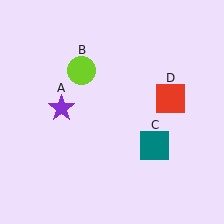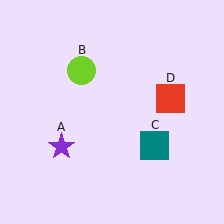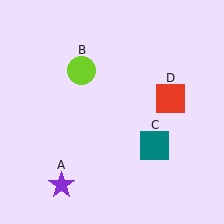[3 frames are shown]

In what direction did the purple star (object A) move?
The purple star (object A) moved down.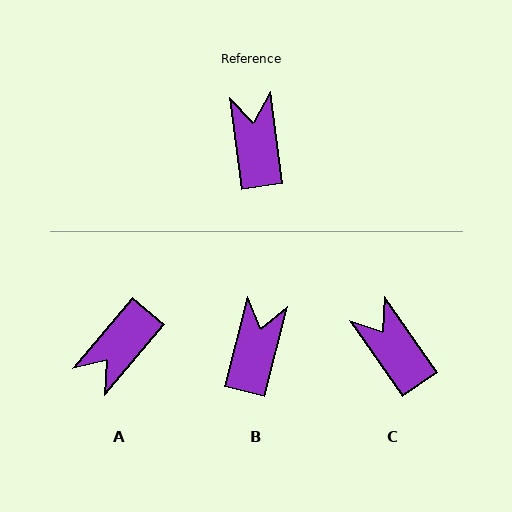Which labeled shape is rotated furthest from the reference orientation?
A, about 132 degrees away.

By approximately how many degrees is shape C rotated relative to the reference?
Approximately 27 degrees counter-clockwise.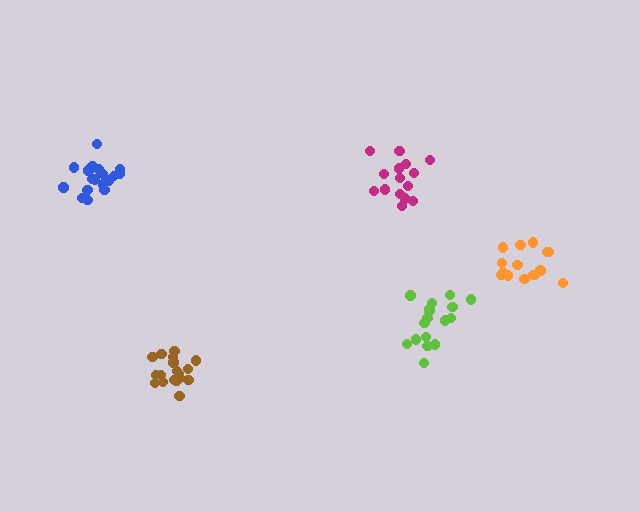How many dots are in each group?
Group 1: 18 dots, Group 2: 16 dots, Group 3: 15 dots, Group 4: 17 dots, Group 5: 19 dots (85 total).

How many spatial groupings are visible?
There are 5 spatial groupings.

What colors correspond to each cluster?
The clusters are colored: blue, orange, magenta, lime, brown.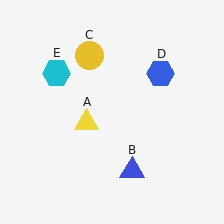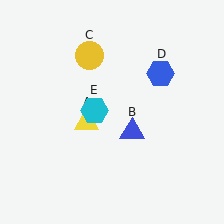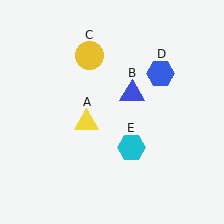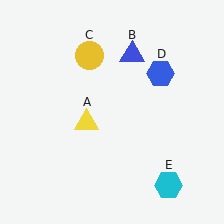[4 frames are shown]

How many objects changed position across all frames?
2 objects changed position: blue triangle (object B), cyan hexagon (object E).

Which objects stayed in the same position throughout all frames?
Yellow triangle (object A) and yellow circle (object C) and blue hexagon (object D) remained stationary.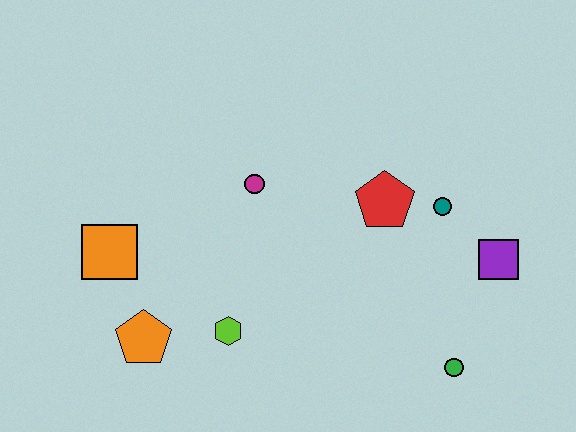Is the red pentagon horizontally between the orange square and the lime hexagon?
No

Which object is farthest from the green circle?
The orange square is farthest from the green circle.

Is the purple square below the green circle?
No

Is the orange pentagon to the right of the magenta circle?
No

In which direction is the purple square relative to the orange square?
The purple square is to the right of the orange square.